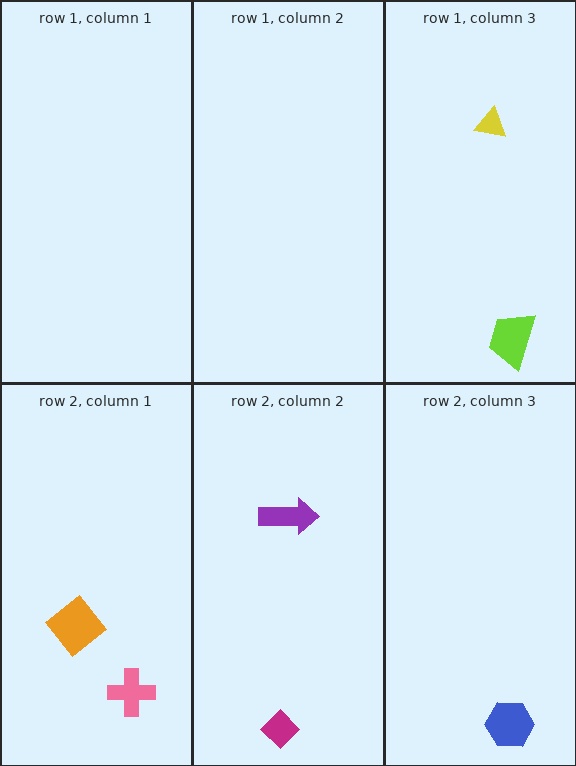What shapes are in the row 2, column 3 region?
The blue hexagon.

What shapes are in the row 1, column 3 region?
The yellow triangle, the lime trapezoid.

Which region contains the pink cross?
The row 2, column 1 region.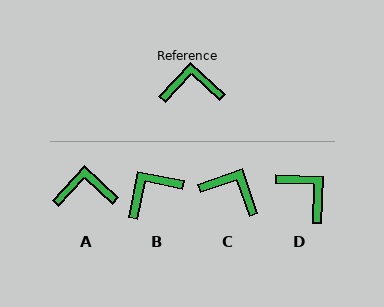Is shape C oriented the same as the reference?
No, it is off by about 28 degrees.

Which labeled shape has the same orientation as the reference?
A.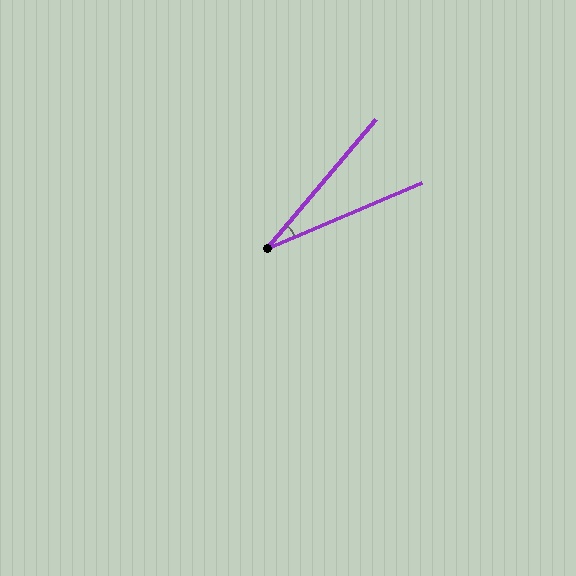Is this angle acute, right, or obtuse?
It is acute.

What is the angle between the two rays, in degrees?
Approximately 27 degrees.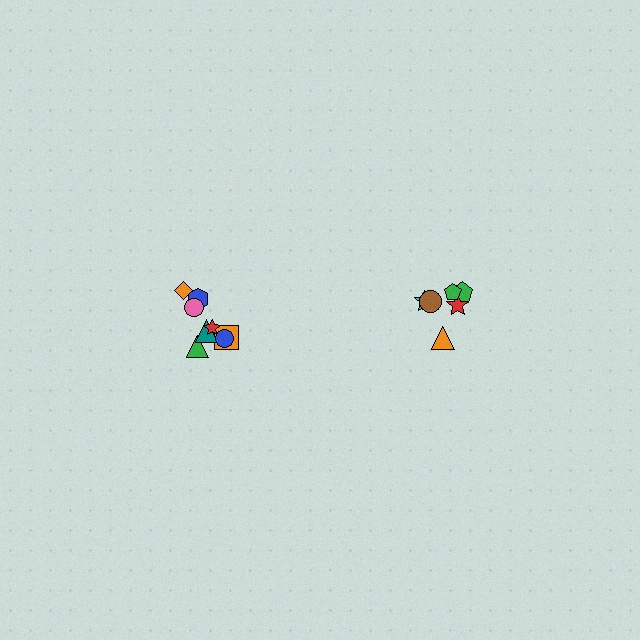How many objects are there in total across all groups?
There are 14 objects.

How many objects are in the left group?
There are 8 objects.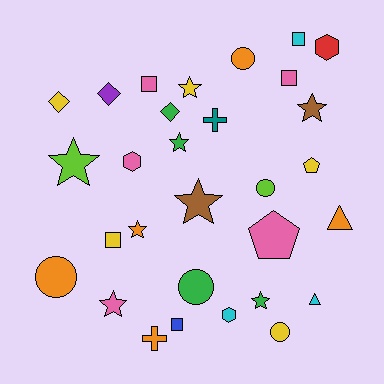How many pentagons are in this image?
There are 2 pentagons.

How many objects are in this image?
There are 30 objects.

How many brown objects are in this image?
There are 2 brown objects.